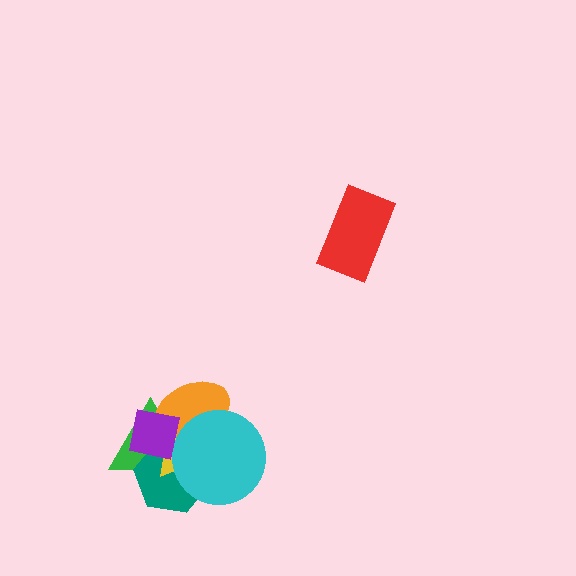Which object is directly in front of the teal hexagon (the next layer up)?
The yellow triangle is directly in front of the teal hexagon.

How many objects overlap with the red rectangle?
0 objects overlap with the red rectangle.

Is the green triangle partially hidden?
Yes, it is partially covered by another shape.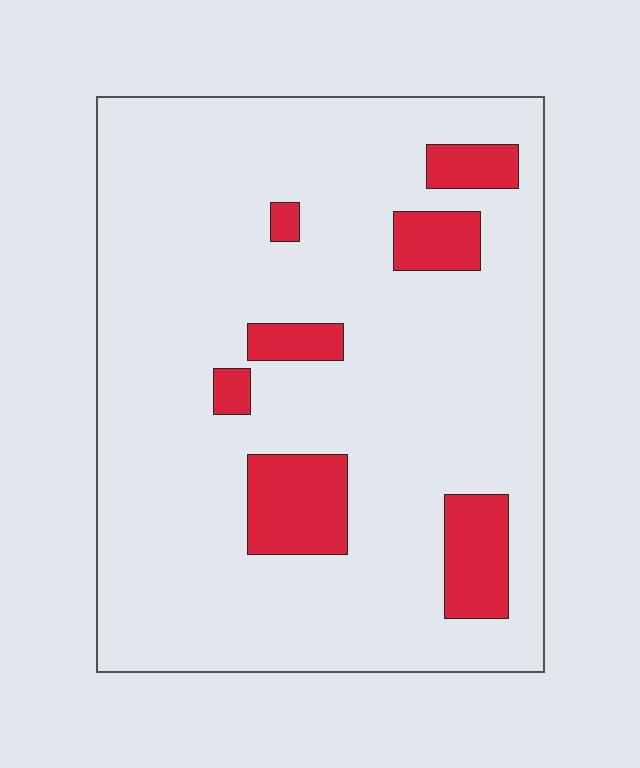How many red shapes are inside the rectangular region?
7.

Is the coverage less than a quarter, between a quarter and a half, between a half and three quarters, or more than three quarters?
Less than a quarter.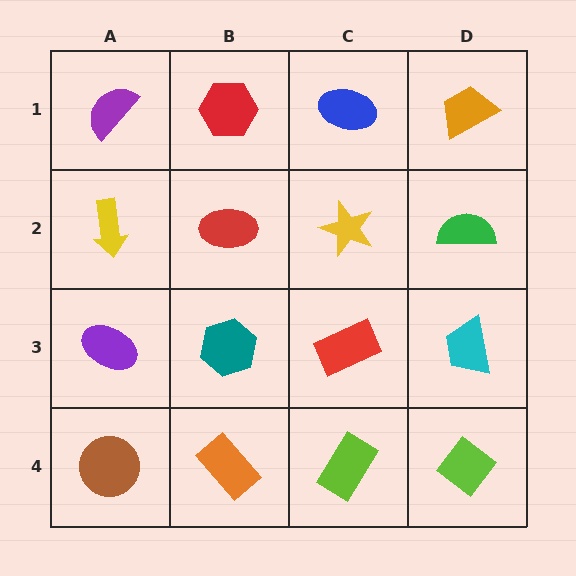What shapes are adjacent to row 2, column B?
A red hexagon (row 1, column B), a teal hexagon (row 3, column B), a yellow arrow (row 2, column A), a yellow star (row 2, column C).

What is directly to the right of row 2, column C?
A green semicircle.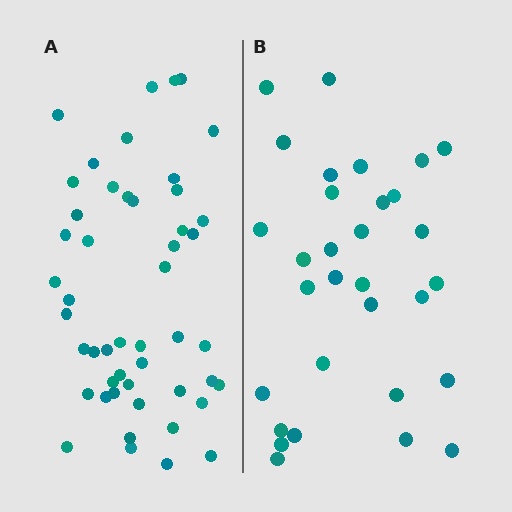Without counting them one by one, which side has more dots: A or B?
Region A (the left region) has more dots.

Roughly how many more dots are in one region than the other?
Region A has approximately 20 more dots than region B.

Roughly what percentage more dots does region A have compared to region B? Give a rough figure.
About 60% more.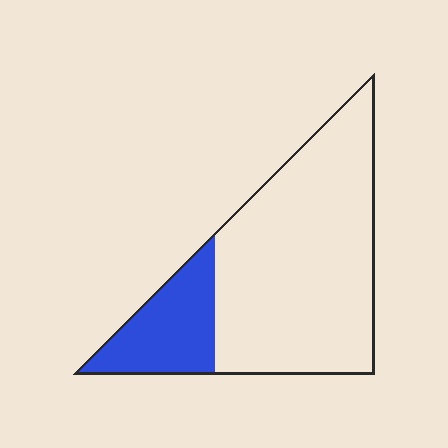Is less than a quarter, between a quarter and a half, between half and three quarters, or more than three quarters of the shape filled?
Less than a quarter.